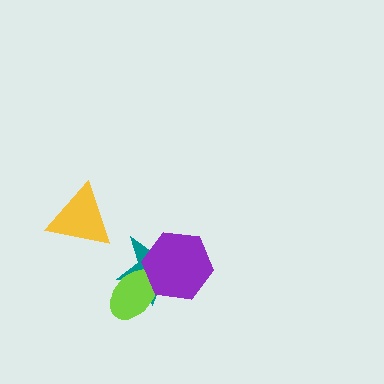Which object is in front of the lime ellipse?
The purple hexagon is in front of the lime ellipse.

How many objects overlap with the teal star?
2 objects overlap with the teal star.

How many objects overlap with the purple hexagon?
2 objects overlap with the purple hexagon.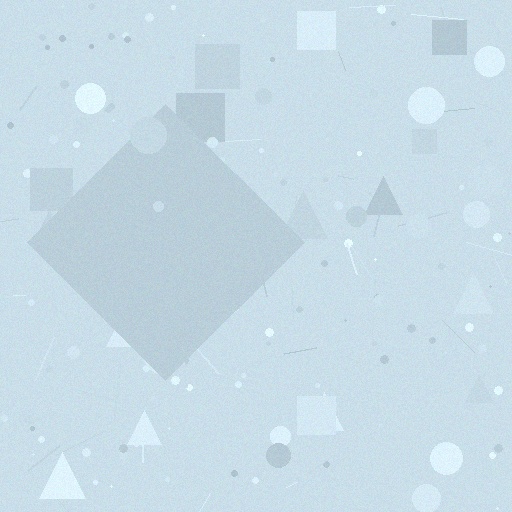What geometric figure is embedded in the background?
A diamond is embedded in the background.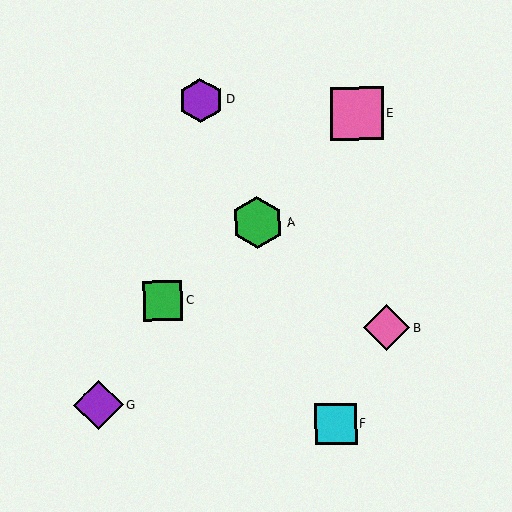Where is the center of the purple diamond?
The center of the purple diamond is at (99, 405).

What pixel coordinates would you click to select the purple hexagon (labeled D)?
Click at (201, 100) to select the purple hexagon D.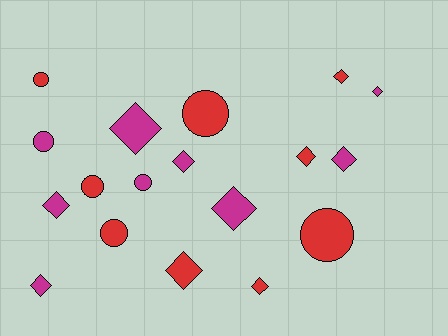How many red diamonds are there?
There are 4 red diamonds.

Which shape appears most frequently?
Diamond, with 11 objects.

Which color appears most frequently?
Red, with 9 objects.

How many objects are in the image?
There are 18 objects.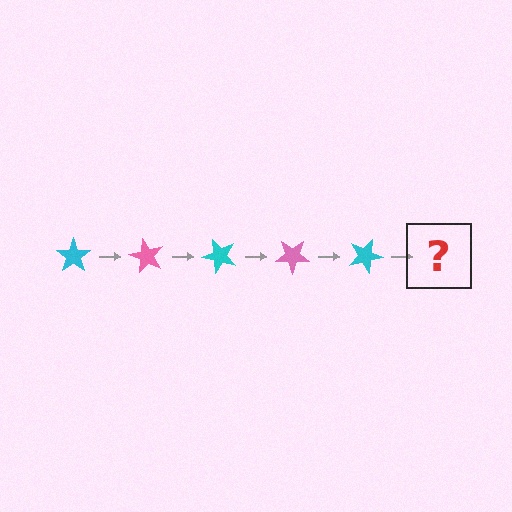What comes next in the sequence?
The next element should be a pink star, rotated 300 degrees from the start.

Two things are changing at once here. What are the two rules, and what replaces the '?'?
The two rules are that it rotates 60 degrees each step and the color cycles through cyan and pink. The '?' should be a pink star, rotated 300 degrees from the start.